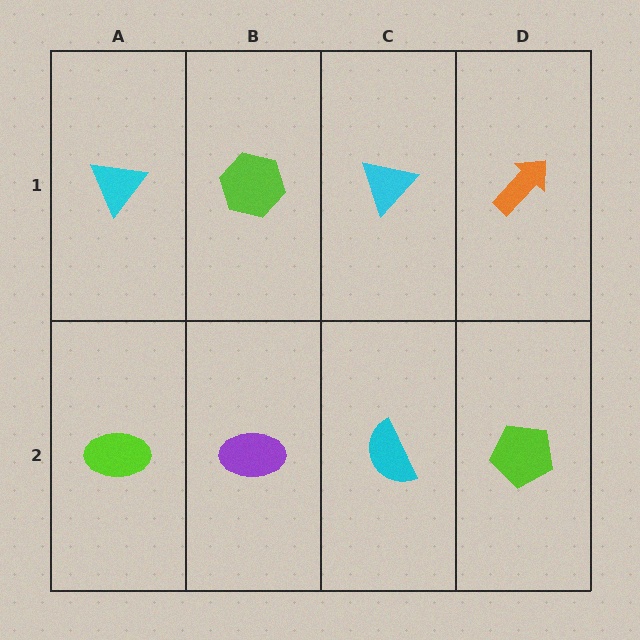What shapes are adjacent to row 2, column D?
An orange arrow (row 1, column D), a cyan semicircle (row 2, column C).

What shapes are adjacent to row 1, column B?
A purple ellipse (row 2, column B), a cyan triangle (row 1, column A), a cyan triangle (row 1, column C).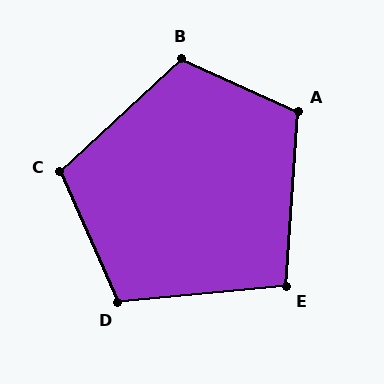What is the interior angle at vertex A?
Approximately 110 degrees (obtuse).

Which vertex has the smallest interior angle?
E, at approximately 99 degrees.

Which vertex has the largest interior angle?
B, at approximately 113 degrees.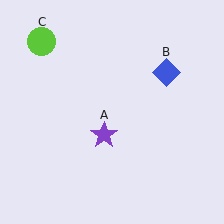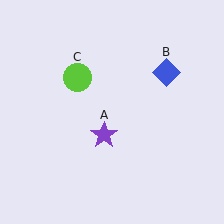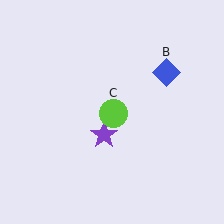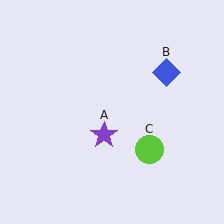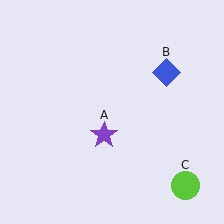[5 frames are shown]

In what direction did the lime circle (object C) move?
The lime circle (object C) moved down and to the right.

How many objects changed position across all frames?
1 object changed position: lime circle (object C).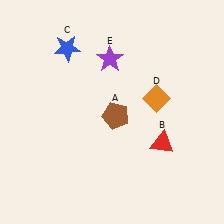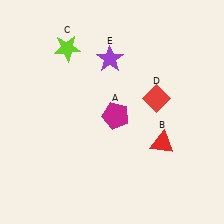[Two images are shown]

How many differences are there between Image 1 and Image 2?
There are 3 differences between the two images.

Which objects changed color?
A changed from brown to magenta. C changed from blue to lime. D changed from orange to red.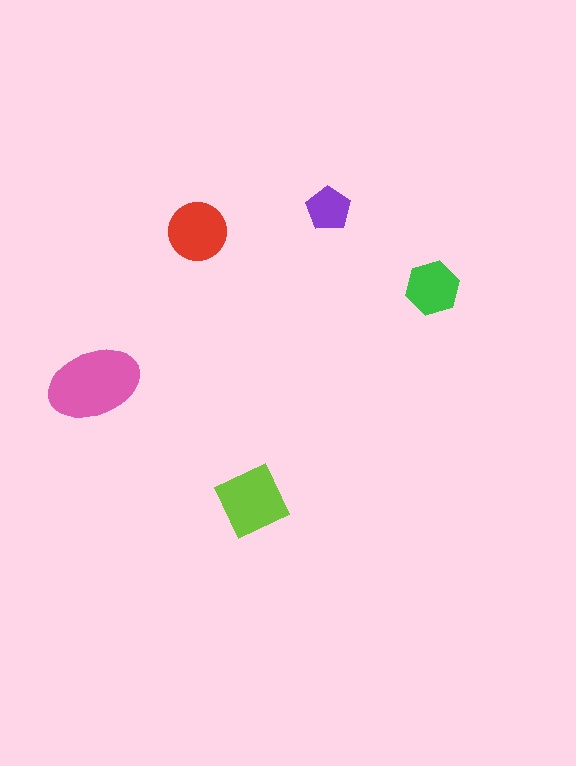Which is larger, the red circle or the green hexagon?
The red circle.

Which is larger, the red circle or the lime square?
The lime square.